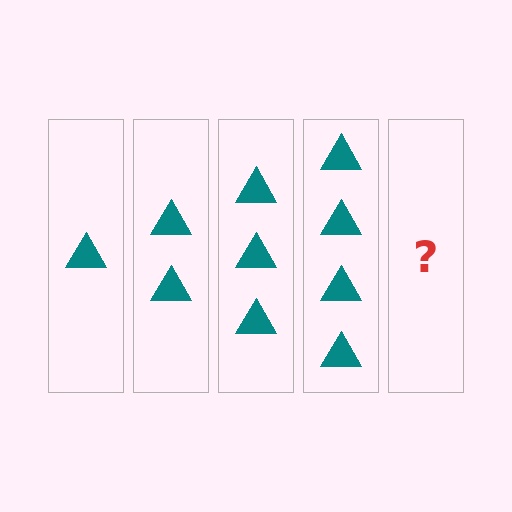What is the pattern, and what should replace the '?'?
The pattern is that each step adds one more triangle. The '?' should be 5 triangles.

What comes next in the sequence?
The next element should be 5 triangles.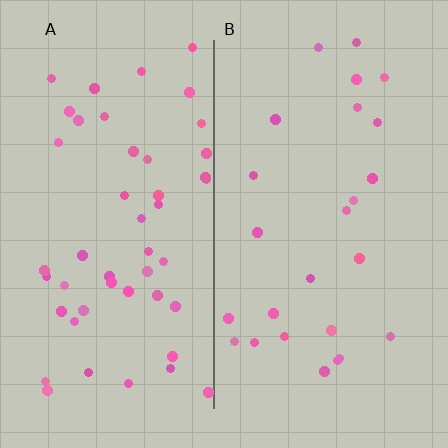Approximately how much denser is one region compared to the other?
Approximately 1.8× — region A over region B.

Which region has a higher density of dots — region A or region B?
A (the left).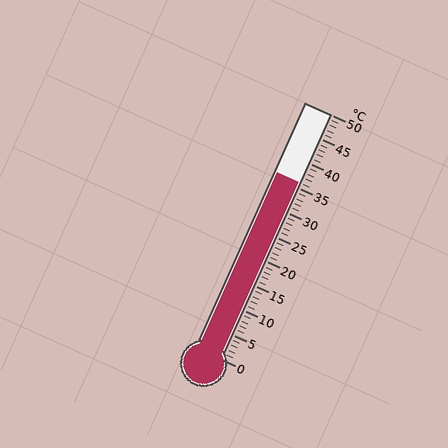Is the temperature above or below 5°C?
The temperature is above 5°C.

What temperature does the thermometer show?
The thermometer shows approximately 36°C.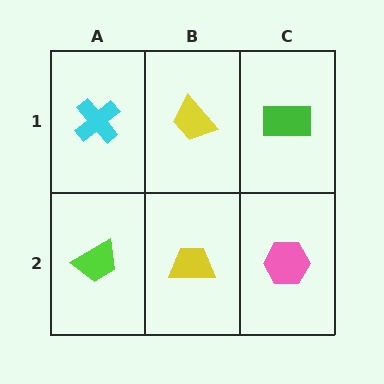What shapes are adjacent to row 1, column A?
A lime trapezoid (row 2, column A), a yellow trapezoid (row 1, column B).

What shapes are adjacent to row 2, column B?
A yellow trapezoid (row 1, column B), a lime trapezoid (row 2, column A), a pink hexagon (row 2, column C).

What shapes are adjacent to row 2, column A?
A cyan cross (row 1, column A), a yellow trapezoid (row 2, column B).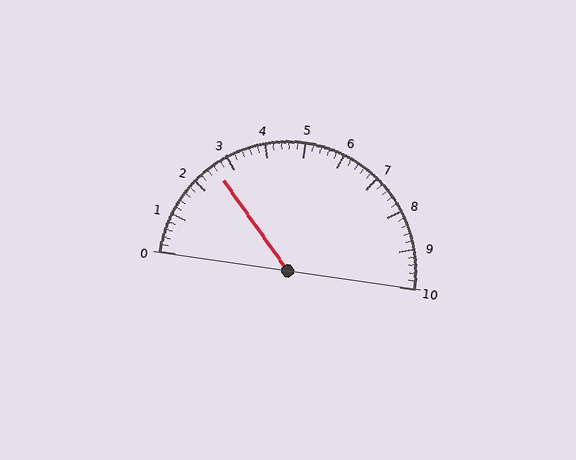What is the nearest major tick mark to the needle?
The nearest major tick mark is 3.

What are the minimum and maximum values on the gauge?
The gauge ranges from 0 to 10.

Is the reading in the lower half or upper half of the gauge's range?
The reading is in the lower half of the range (0 to 10).